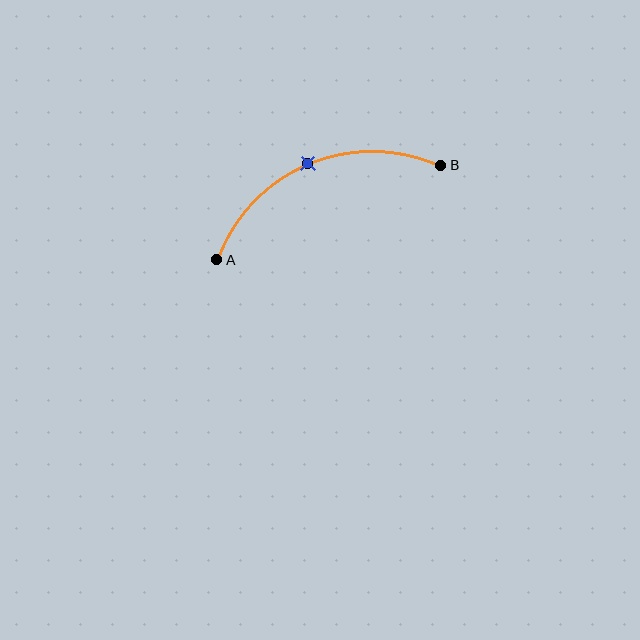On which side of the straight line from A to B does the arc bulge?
The arc bulges above the straight line connecting A and B.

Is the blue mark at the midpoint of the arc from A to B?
Yes. The blue mark lies on the arc at equal arc-length from both A and B — it is the arc midpoint.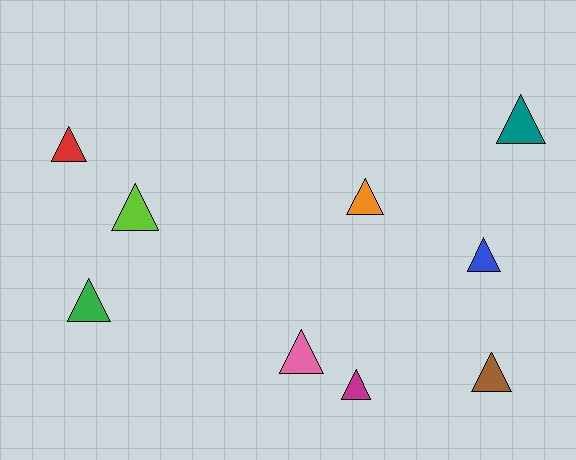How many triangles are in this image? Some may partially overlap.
There are 9 triangles.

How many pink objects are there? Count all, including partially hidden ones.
There is 1 pink object.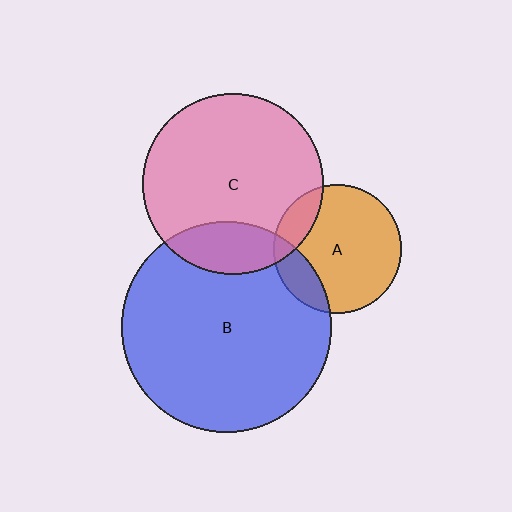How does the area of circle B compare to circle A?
Approximately 2.7 times.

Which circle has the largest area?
Circle B (blue).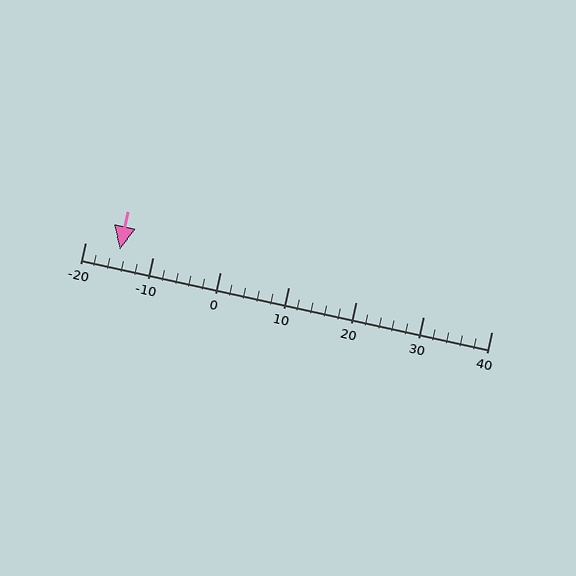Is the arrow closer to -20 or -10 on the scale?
The arrow is closer to -10.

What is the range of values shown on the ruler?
The ruler shows values from -20 to 40.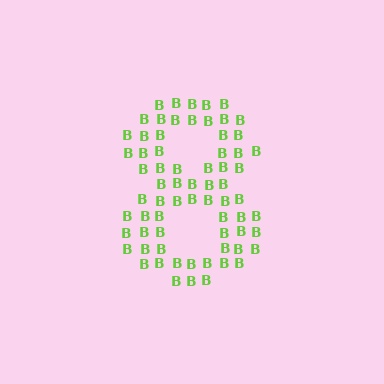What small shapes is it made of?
It is made of small letter B's.